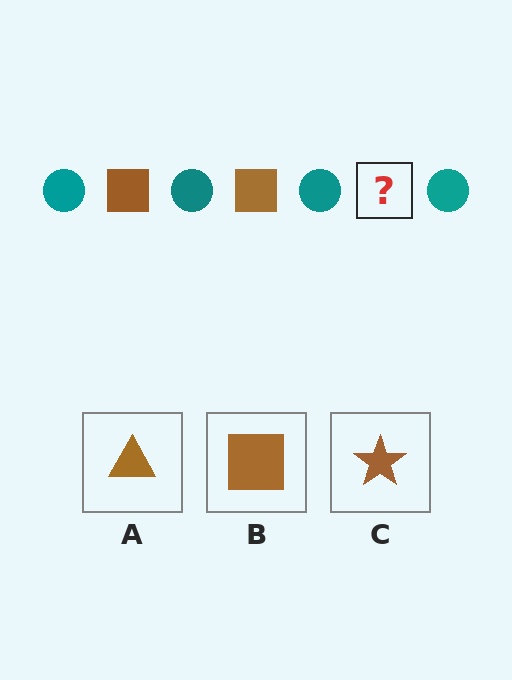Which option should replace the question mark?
Option B.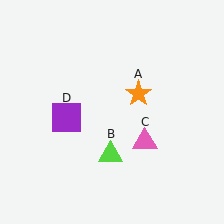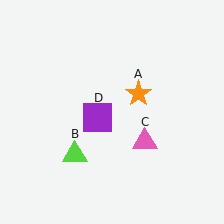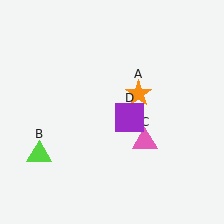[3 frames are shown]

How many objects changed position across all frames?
2 objects changed position: lime triangle (object B), purple square (object D).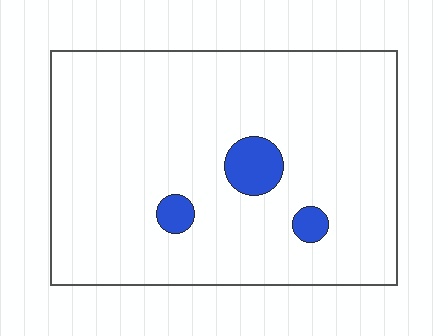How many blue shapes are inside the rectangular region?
3.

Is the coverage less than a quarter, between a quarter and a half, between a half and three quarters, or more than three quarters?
Less than a quarter.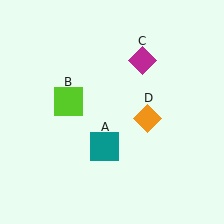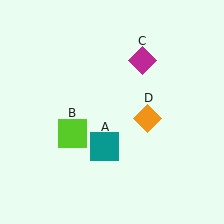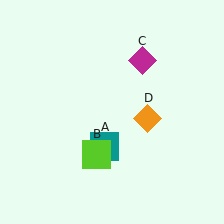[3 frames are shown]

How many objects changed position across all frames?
1 object changed position: lime square (object B).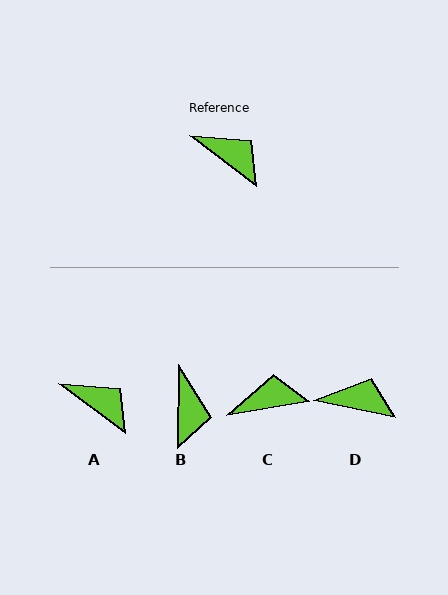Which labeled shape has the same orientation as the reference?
A.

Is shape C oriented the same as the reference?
No, it is off by about 46 degrees.